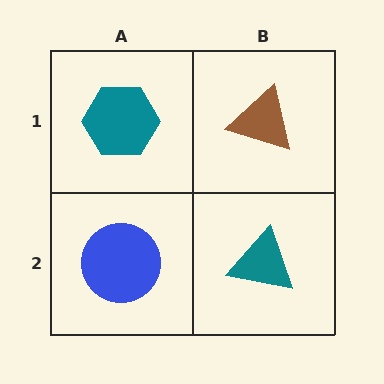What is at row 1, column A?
A teal hexagon.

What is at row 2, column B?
A teal triangle.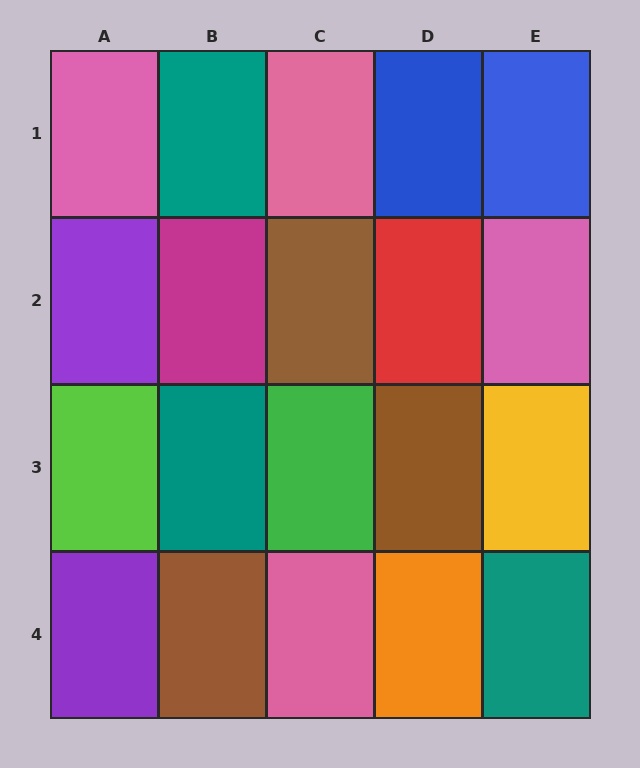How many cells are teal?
3 cells are teal.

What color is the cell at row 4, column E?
Teal.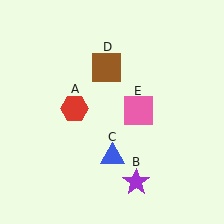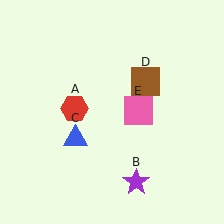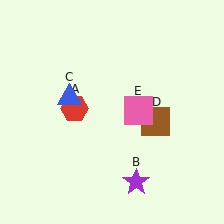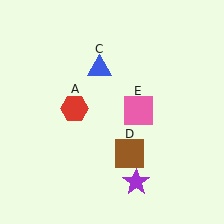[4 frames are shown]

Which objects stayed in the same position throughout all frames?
Red hexagon (object A) and purple star (object B) and pink square (object E) remained stationary.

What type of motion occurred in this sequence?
The blue triangle (object C), brown square (object D) rotated clockwise around the center of the scene.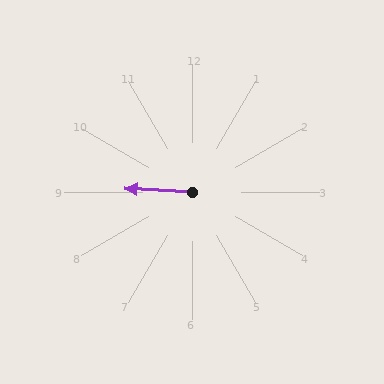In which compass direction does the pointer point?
West.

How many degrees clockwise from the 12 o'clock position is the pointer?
Approximately 273 degrees.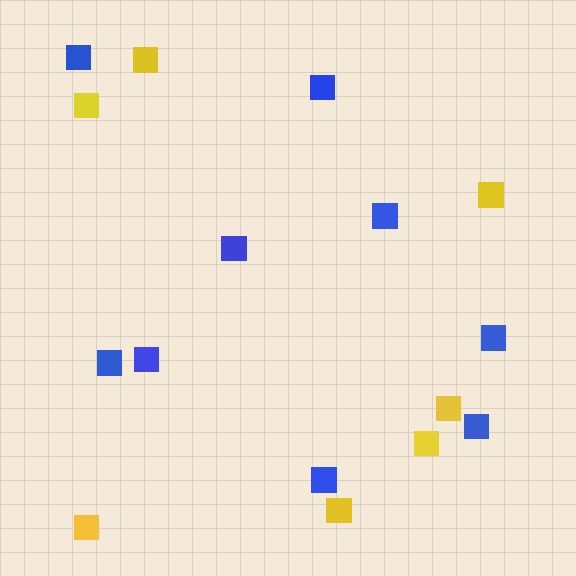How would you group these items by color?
There are 2 groups: one group of yellow squares (7) and one group of blue squares (9).